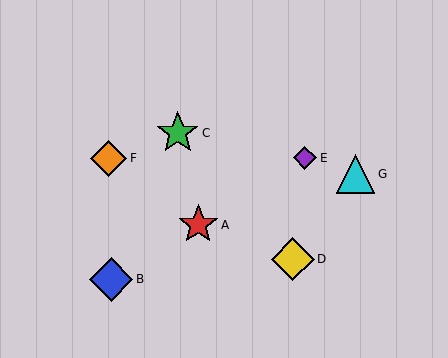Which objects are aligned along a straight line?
Objects A, B, E are aligned along a straight line.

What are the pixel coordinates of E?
Object E is at (305, 158).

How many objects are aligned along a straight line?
3 objects (A, B, E) are aligned along a straight line.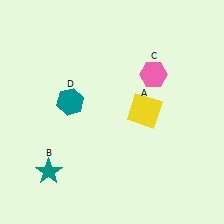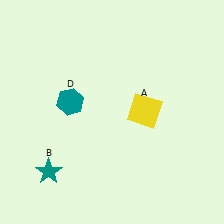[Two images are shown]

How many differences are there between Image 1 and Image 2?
There is 1 difference between the two images.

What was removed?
The pink hexagon (C) was removed in Image 2.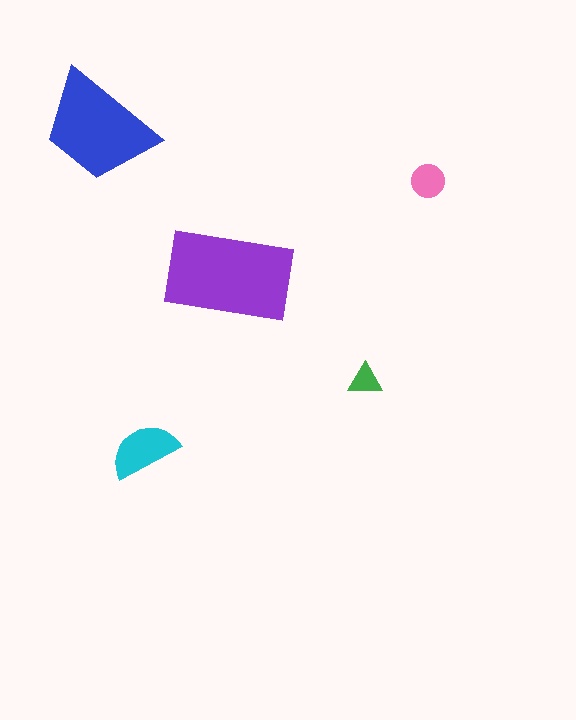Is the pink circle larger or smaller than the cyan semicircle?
Smaller.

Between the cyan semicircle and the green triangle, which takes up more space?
The cyan semicircle.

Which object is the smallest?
The green triangle.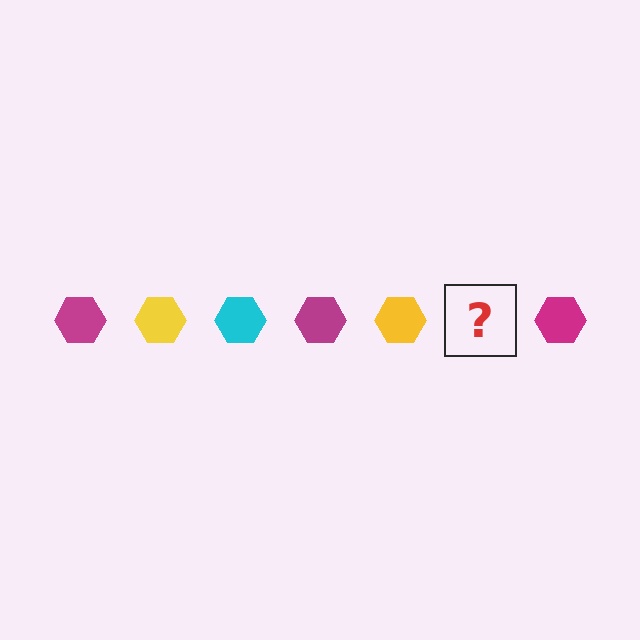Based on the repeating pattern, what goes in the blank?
The blank should be a cyan hexagon.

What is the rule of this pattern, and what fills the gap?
The rule is that the pattern cycles through magenta, yellow, cyan hexagons. The gap should be filled with a cyan hexagon.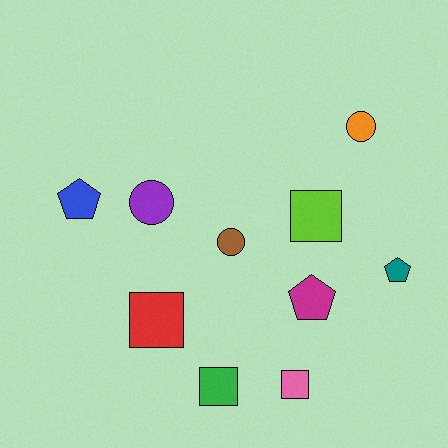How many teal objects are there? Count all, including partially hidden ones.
There is 1 teal object.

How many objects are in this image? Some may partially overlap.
There are 10 objects.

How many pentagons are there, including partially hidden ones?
There are 3 pentagons.